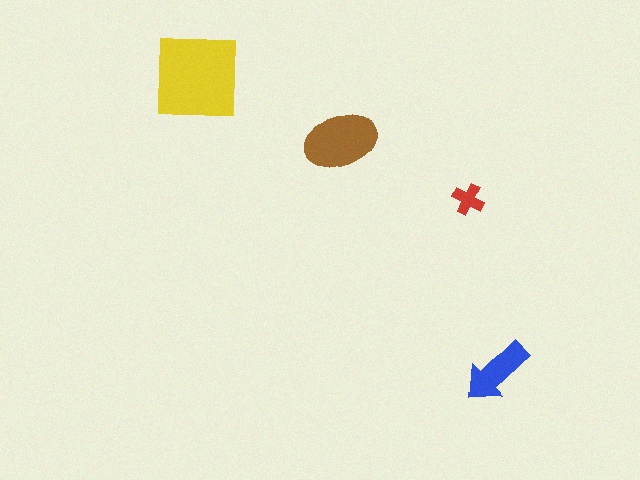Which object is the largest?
The yellow square.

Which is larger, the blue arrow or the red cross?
The blue arrow.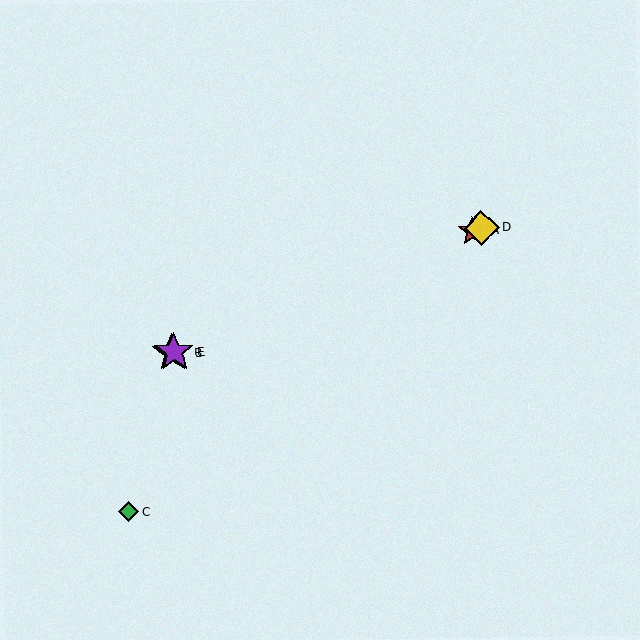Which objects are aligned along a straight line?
Objects A, B, D, E are aligned along a straight line.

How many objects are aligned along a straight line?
4 objects (A, B, D, E) are aligned along a straight line.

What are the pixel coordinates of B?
Object B is at (172, 353).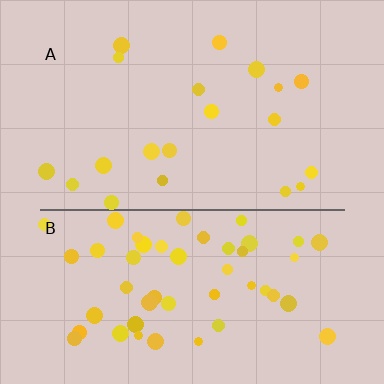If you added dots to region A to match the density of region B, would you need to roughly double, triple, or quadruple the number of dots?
Approximately triple.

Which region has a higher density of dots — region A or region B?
B (the bottom).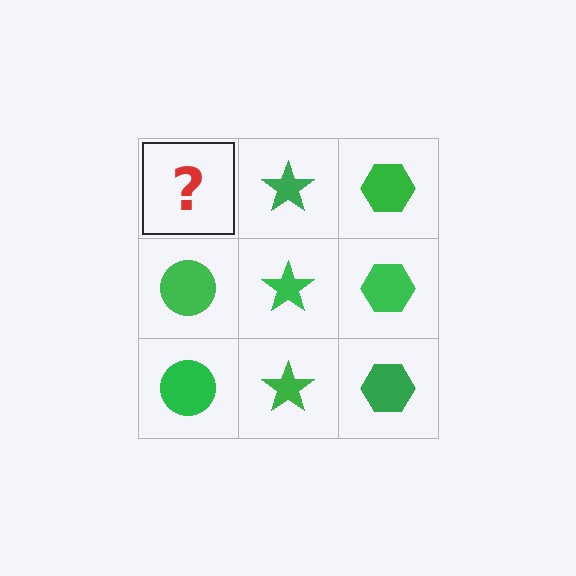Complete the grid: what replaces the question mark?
The question mark should be replaced with a green circle.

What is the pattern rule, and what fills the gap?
The rule is that each column has a consistent shape. The gap should be filled with a green circle.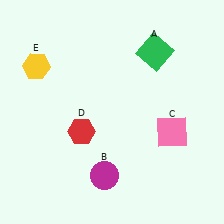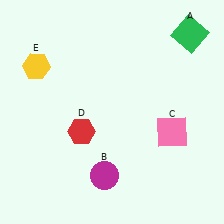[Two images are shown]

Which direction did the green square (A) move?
The green square (A) moved right.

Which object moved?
The green square (A) moved right.